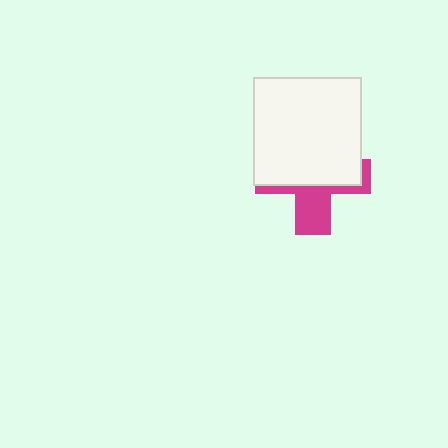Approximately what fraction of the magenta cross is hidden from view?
Roughly 61% of the magenta cross is hidden behind the white square.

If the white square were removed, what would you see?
You would see the complete magenta cross.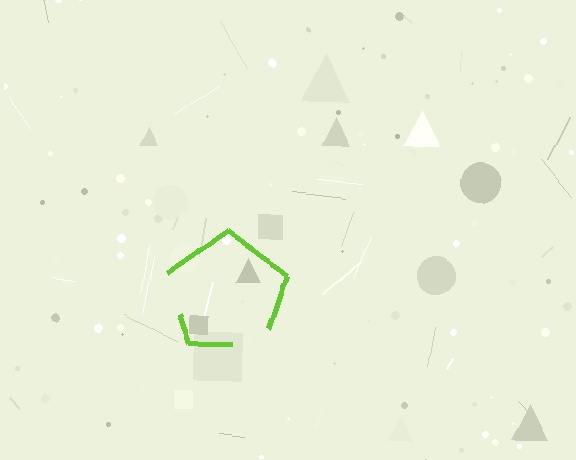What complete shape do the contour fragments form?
The contour fragments form a pentagon.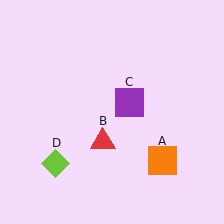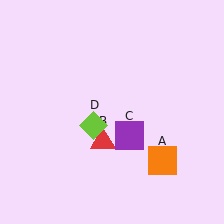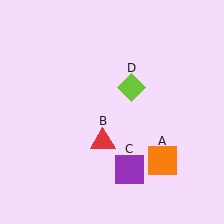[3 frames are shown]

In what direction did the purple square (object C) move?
The purple square (object C) moved down.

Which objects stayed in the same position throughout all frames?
Orange square (object A) and red triangle (object B) remained stationary.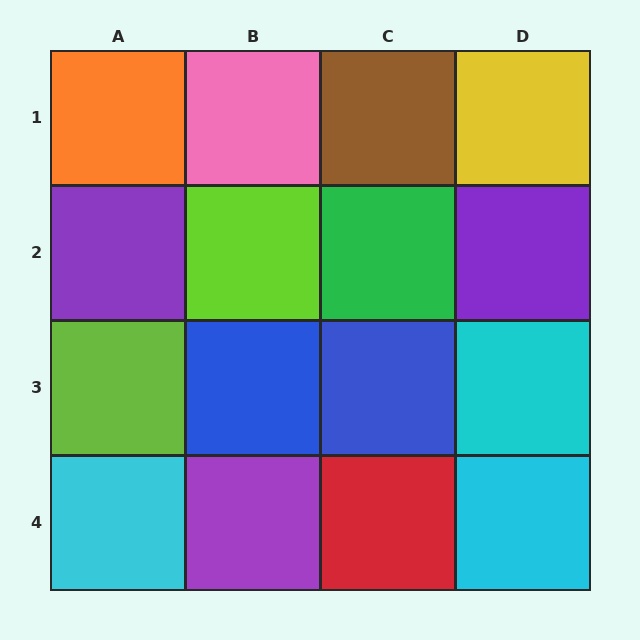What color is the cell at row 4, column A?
Cyan.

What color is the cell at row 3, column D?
Cyan.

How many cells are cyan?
3 cells are cyan.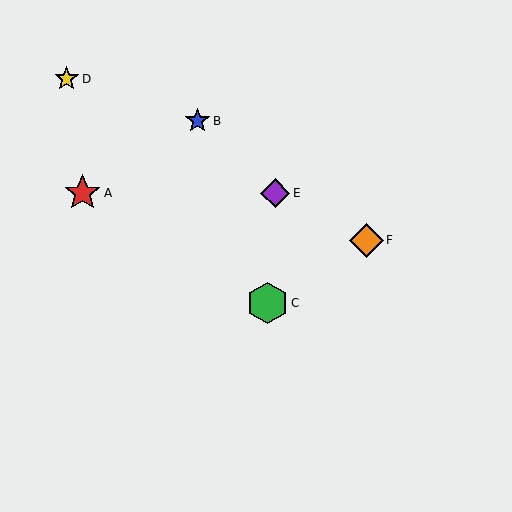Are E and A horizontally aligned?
Yes, both are at y≈193.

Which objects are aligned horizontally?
Objects A, E are aligned horizontally.